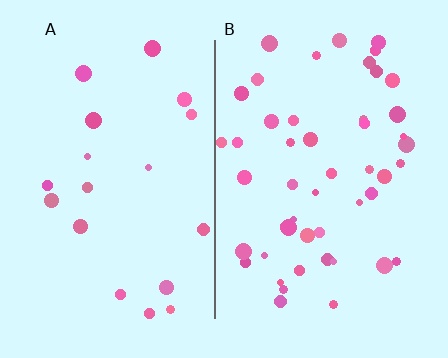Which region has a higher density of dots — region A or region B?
B (the right).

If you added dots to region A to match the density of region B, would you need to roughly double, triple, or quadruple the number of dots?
Approximately triple.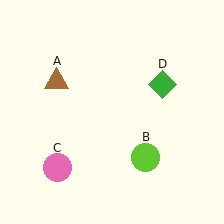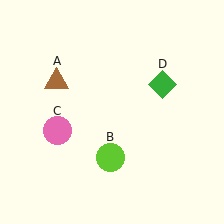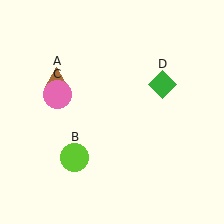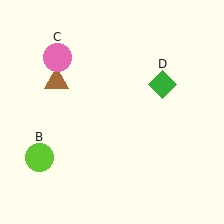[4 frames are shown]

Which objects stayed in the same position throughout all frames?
Brown triangle (object A) and green diamond (object D) remained stationary.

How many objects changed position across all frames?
2 objects changed position: lime circle (object B), pink circle (object C).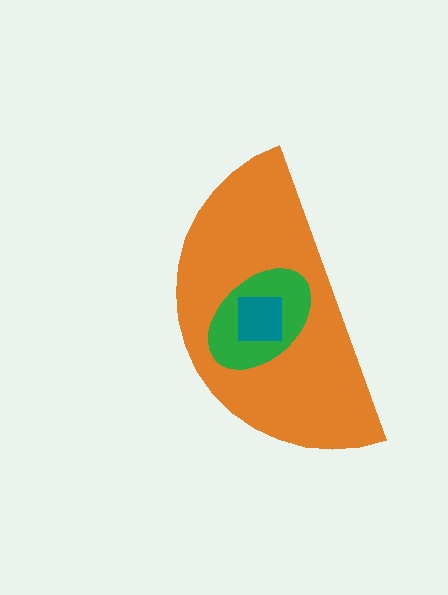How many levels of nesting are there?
3.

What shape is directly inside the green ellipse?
The teal square.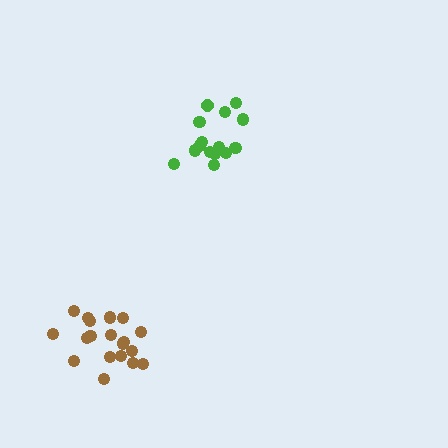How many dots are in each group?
Group 1: 15 dots, Group 2: 19 dots (34 total).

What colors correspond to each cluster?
The clusters are colored: green, brown.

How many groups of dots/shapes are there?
There are 2 groups.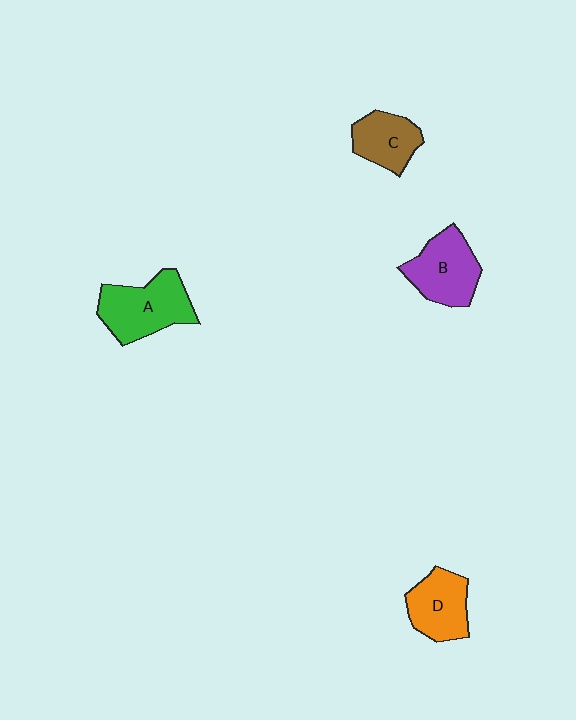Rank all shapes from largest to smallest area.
From largest to smallest: A (green), B (purple), D (orange), C (brown).